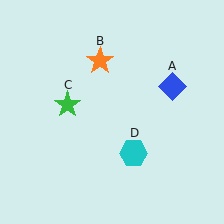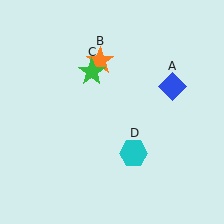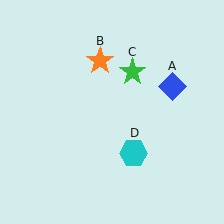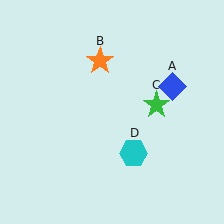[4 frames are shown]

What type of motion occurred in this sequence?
The green star (object C) rotated clockwise around the center of the scene.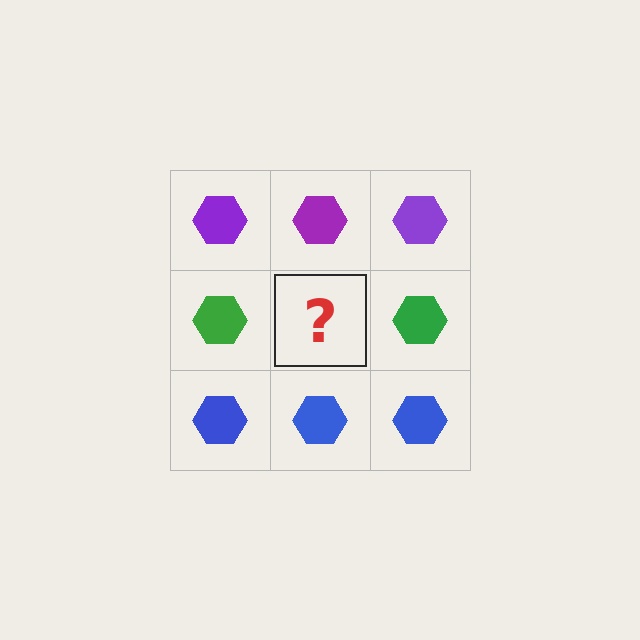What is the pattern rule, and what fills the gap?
The rule is that each row has a consistent color. The gap should be filled with a green hexagon.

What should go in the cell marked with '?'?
The missing cell should contain a green hexagon.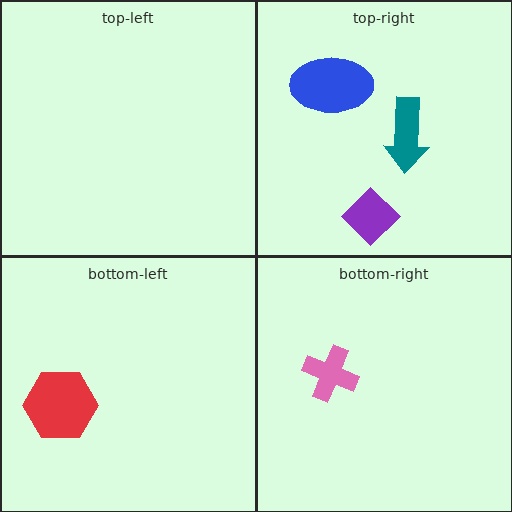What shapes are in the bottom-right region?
The pink cross.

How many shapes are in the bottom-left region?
1.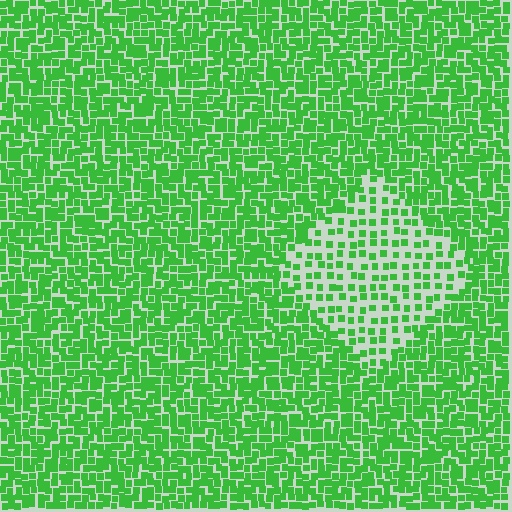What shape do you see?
I see a diamond.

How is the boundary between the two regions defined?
The boundary is defined by a change in element density (approximately 2.2x ratio). All elements are the same color, size, and shape.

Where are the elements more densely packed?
The elements are more densely packed outside the diamond boundary.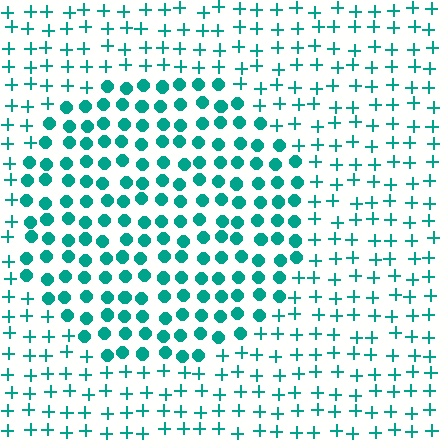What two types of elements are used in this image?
The image uses circles inside the circle region and plus signs outside it.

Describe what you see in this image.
The image is filled with small teal elements arranged in a uniform grid. A circle-shaped region contains circles, while the surrounding area contains plus signs. The boundary is defined purely by the change in element shape.